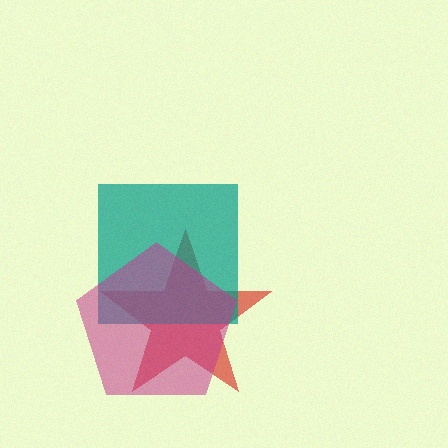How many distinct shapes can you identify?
There are 3 distinct shapes: a red star, a teal square, a magenta pentagon.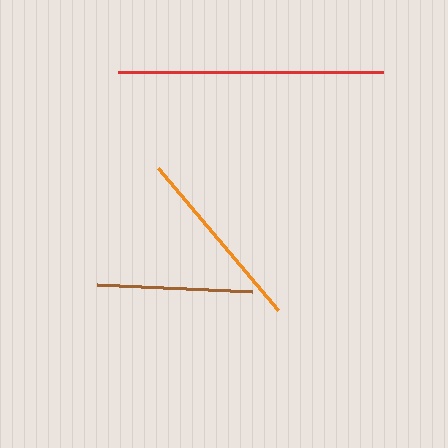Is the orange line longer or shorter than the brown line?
The orange line is longer than the brown line.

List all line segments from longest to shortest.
From longest to shortest: red, orange, brown.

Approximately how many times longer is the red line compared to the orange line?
The red line is approximately 1.4 times the length of the orange line.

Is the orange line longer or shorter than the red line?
The red line is longer than the orange line.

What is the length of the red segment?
The red segment is approximately 265 pixels long.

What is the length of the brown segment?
The brown segment is approximately 155 pixels long.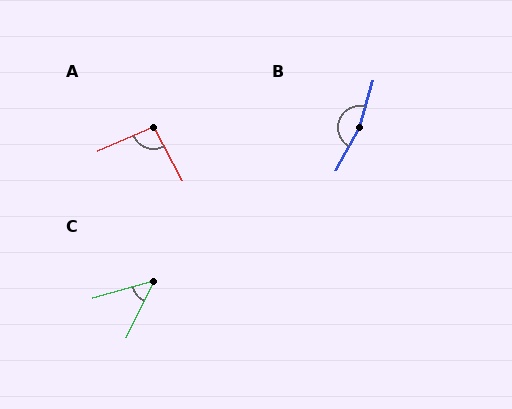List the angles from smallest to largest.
C (48°), A (95°), B (167°).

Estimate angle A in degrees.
Approximately 95 degrees.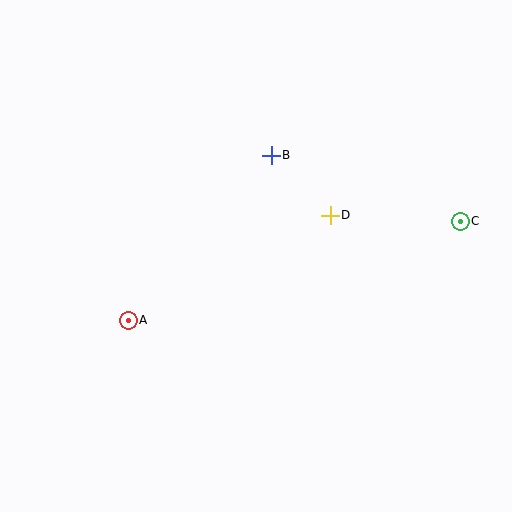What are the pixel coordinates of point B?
Point B is at (271, 155).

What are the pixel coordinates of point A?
Point A is at (128, 320).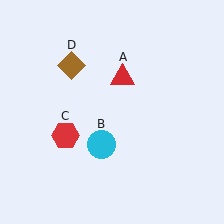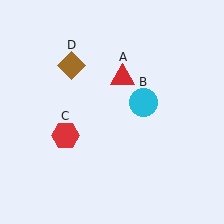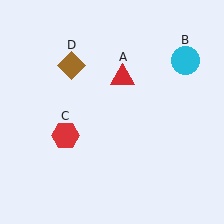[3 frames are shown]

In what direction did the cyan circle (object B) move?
The cyan circle (object B) moved up and to the right.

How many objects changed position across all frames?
1 object changed position: cyan circle (object B).